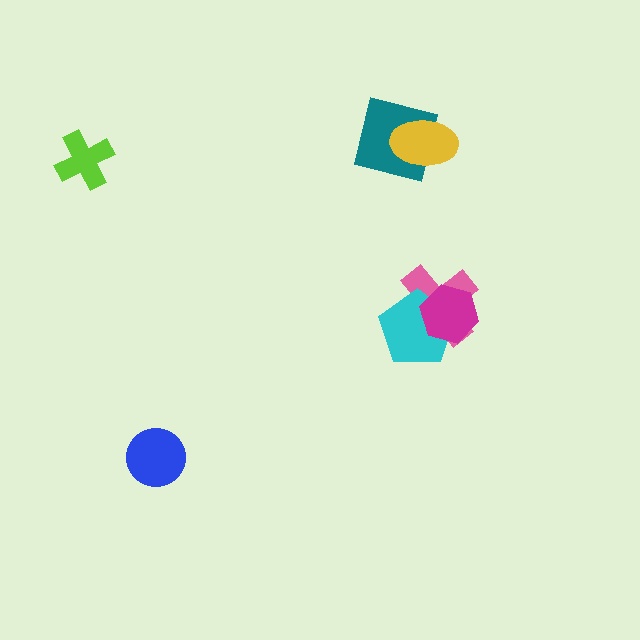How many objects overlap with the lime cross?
0 objects overlap with the lime cross.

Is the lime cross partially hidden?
No, no other shape covers it.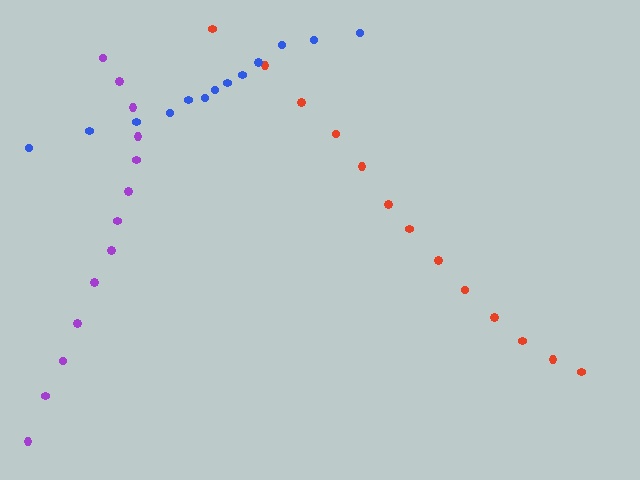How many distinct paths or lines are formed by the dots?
There are 3 distinct paths.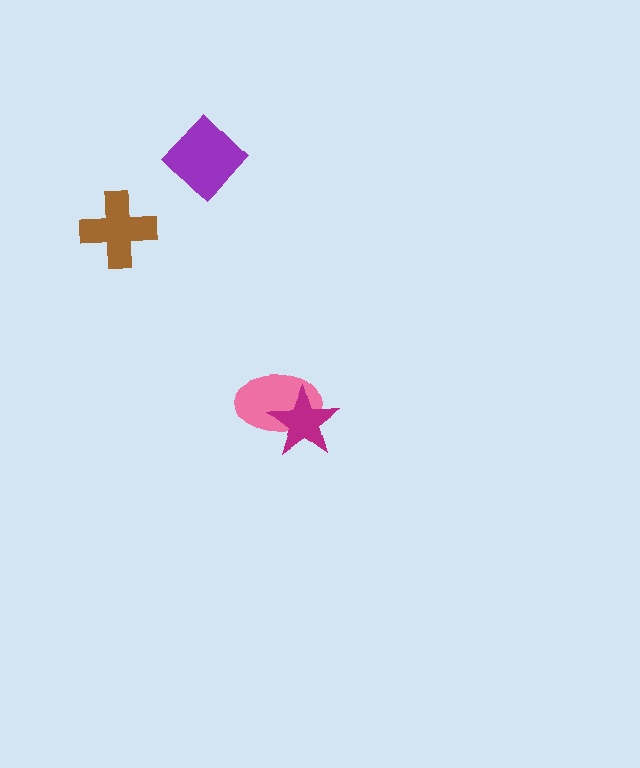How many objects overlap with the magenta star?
1 object overlaps with the magenta star.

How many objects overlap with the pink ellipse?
1 object overlaps with the pink ellipse.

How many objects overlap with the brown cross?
0 objects overlap with the brown cross.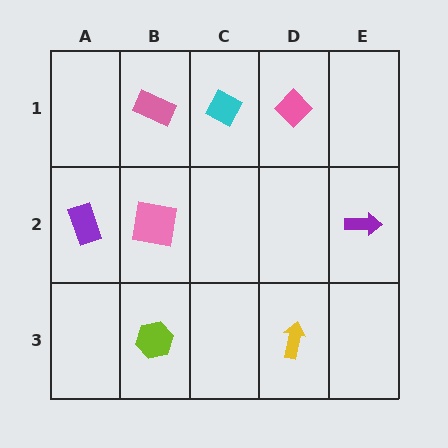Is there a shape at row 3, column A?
No, that cell is empty.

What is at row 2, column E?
A purple arrow.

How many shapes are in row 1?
3 shapes.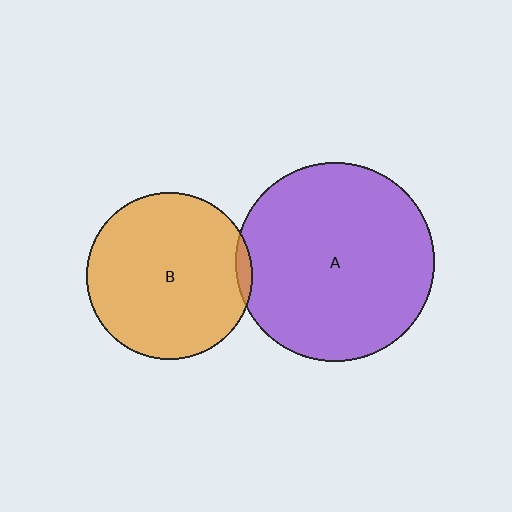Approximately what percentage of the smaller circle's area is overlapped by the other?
Approximately 5%.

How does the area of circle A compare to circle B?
Approximately 1.4 times.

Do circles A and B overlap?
Yes.